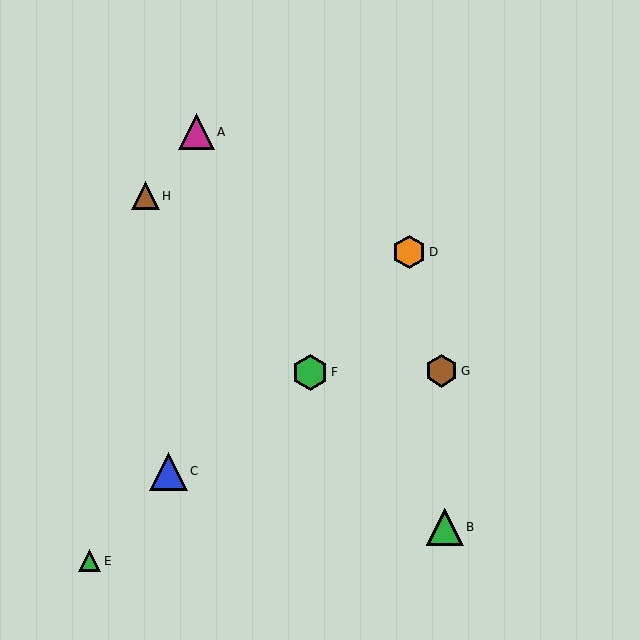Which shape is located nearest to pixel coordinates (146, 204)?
The brown triangle (labeled H) at (145, 196) is nearest to that location.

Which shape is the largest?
The blue triangle (labeled C) is the largest.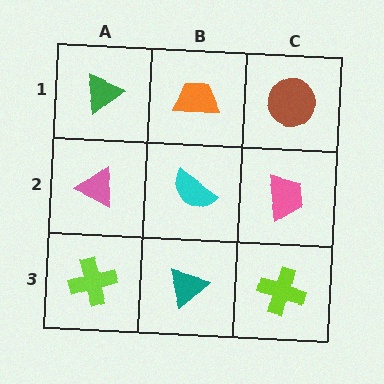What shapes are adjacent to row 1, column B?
A cyan semicircle (row 2, column B), a green triangle (row 1, column A), a brown circle (row 1, column C).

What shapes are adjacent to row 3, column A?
A pink triangle (row 2, column A), a teal triangle (row 3, column B).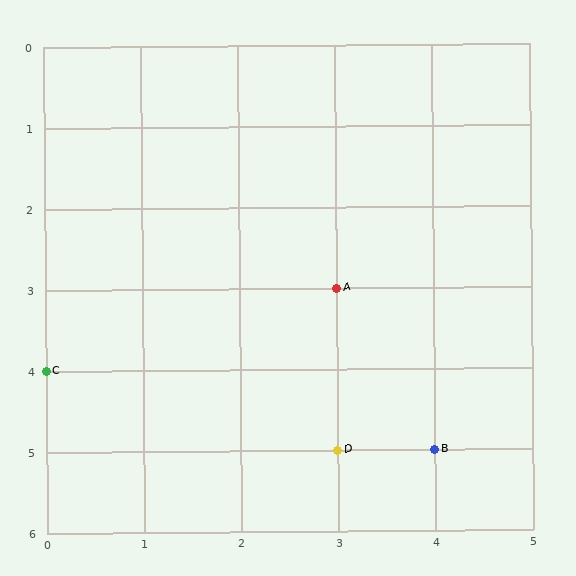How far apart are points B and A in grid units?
Points B and A are 1 column and 2 rows apart (about 2.2 grid units diagonally).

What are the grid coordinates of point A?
Point A is at grid coordinates (3, 3).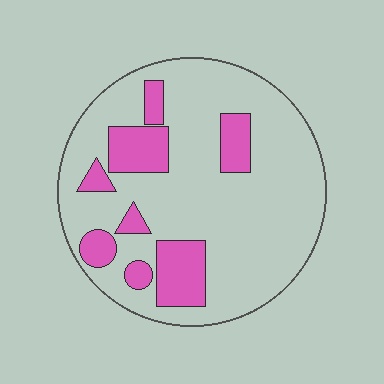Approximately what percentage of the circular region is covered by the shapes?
Approximately 20%.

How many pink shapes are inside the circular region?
8.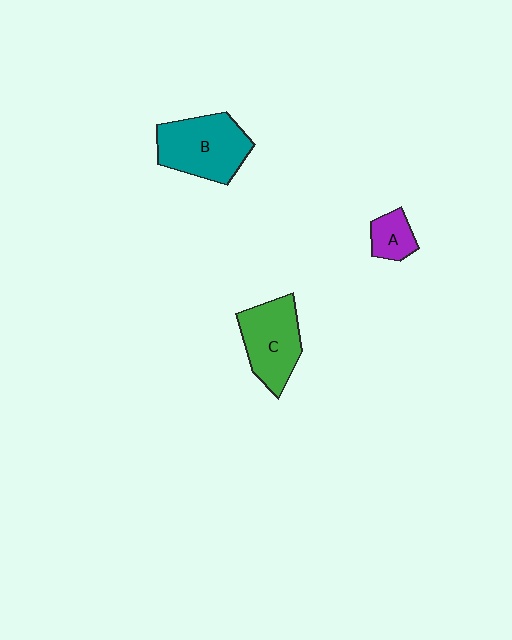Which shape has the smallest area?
Shape A (purple).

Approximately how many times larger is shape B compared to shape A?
Approximately 2.7 times.